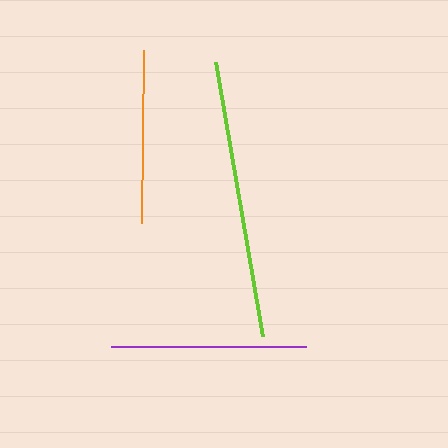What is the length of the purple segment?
The purple segment is approximately 195 pixels long.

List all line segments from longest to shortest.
From longest to shortest: lime, purple, orange.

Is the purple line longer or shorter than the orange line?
The purple line is longer than the orange line.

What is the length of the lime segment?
The lime segment is approximately 278 pixels long.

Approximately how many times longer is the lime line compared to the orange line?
The lime line is approximately 1.6 times the length of the orange line.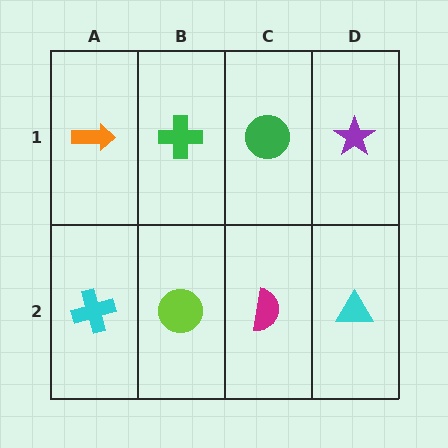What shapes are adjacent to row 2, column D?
A purple star (row 1, column D), a magenta semicircle (row 2, column C).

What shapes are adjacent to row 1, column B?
A lime circle (row 2, column B), an orange arrow (row 1, column A), a green circle (row 1, column C).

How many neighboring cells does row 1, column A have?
2.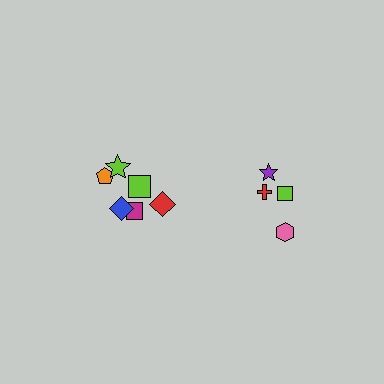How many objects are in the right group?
There are 4 objects.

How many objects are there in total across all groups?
There are 10 objects.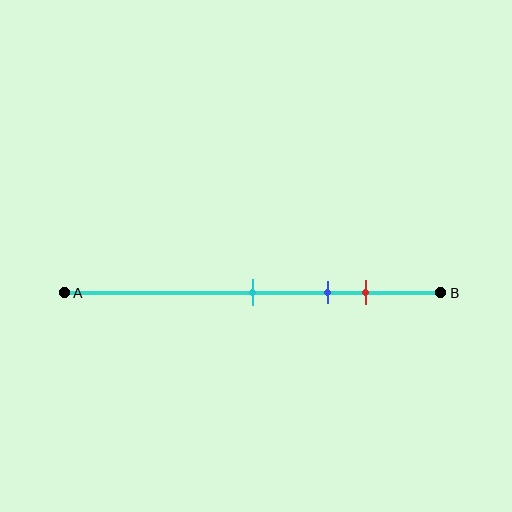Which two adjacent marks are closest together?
The blue and red marks are the closest adjacent pair.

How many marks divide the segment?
There are 3 marks dividing the segment.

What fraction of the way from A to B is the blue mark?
The blue mark is approximately 70% (0.7) of the way from A to B.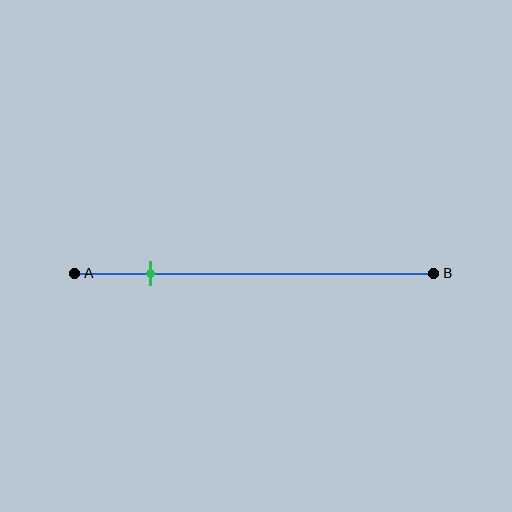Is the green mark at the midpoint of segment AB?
No, the mark is at about 20% from A, not at the 50% midpoint.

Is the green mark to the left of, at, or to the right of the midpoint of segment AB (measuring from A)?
The green mark is to the left of the midpoint of segment AB.